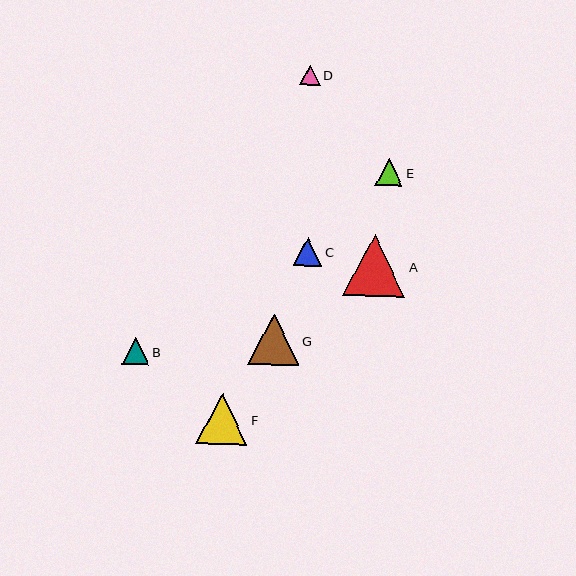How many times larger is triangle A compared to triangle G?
Triangle A is approximately 1.2 times the size of triangle G.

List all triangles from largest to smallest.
From largest to smallest: A, G, F, C, B, E, D.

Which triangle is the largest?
Triangle A is the largest with a size of approximately 62 pixels.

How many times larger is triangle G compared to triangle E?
Triangle G is approximately 1.9 times the size of triangle E.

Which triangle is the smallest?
Triangle D is the smallest with a size of approximately 21 pixels.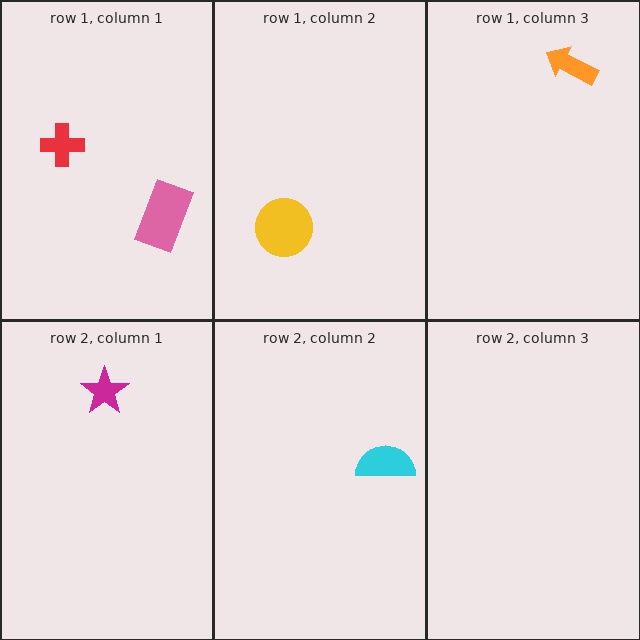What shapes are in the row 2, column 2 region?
The cyan semicircle.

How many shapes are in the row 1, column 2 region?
1.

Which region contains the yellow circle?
The row 1, column 2 region.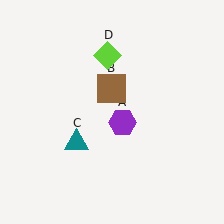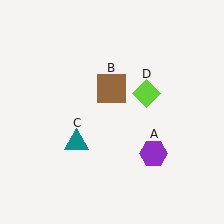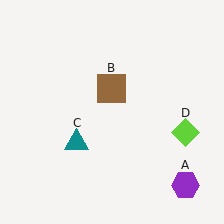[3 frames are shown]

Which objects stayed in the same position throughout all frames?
Brown square (object B) and teal triangle (object C) remained stationary.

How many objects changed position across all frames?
2 objects changed position: purple hexagon (object A), lime diamond (object D).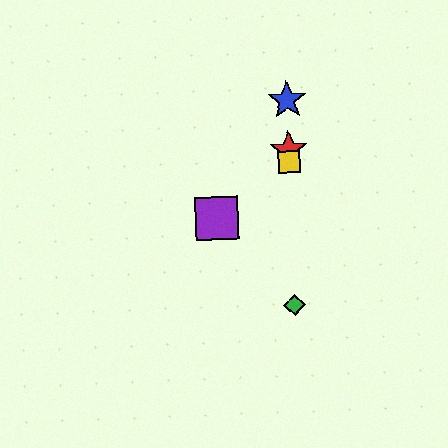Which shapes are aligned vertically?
The red star, the blue star, the green diamond, the yellow square are aligned vertically.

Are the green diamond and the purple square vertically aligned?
No, the green diamond is at x≈295 and the purple square is at x≈217.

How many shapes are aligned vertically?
4 shapes (the red star, the blue star, the green diamond, the yellow square) are aligned vertically.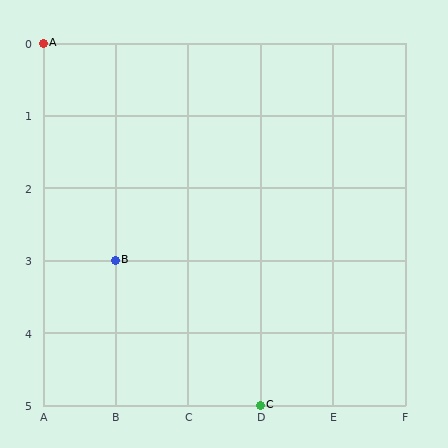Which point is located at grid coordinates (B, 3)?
Point B is at (B, 3).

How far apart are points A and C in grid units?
Points A and C are 3 columns and 5 rows apart (about 5.8 grid units diagonally).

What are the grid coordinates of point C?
Point C is at grid coordinates (D, 5).